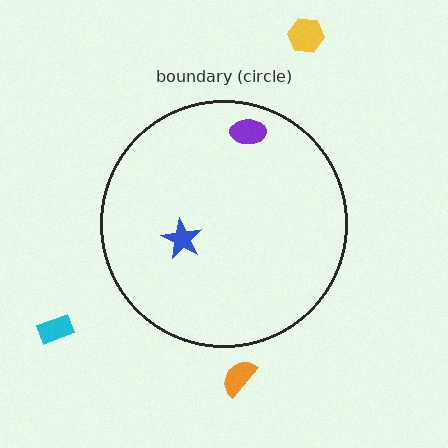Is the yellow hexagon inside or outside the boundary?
Outside.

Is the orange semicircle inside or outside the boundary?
Outside.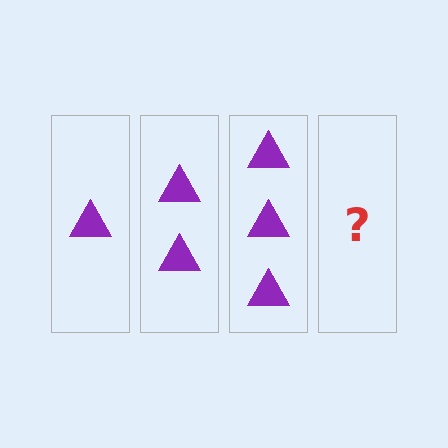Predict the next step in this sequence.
The next step is 4 triangles.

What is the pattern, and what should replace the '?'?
The pattern is that each step adds one more triangle. The '?' should be 4 triangles.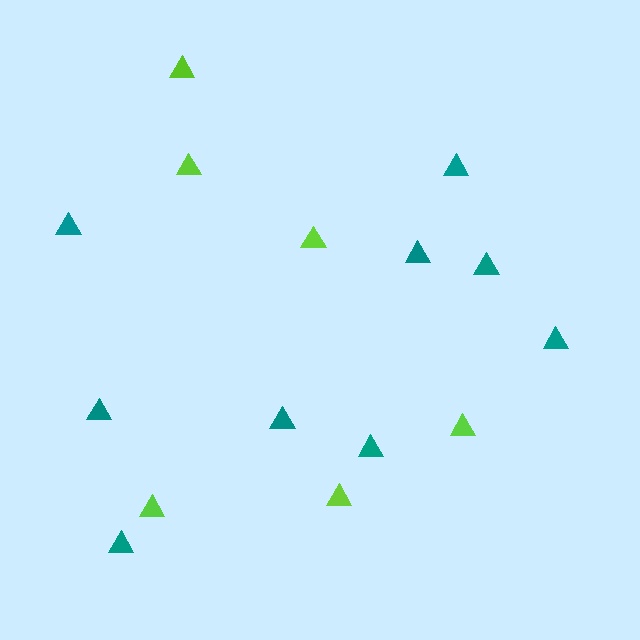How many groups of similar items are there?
There are 2 groups: one group of teal triangles (9) and one group of lime triangles (6).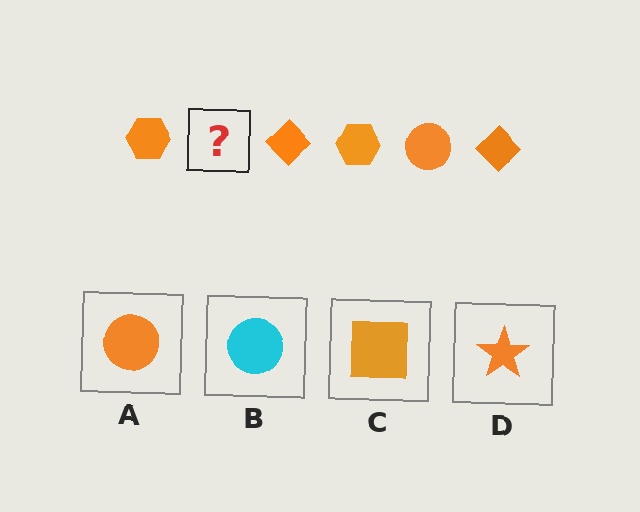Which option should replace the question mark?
Option A.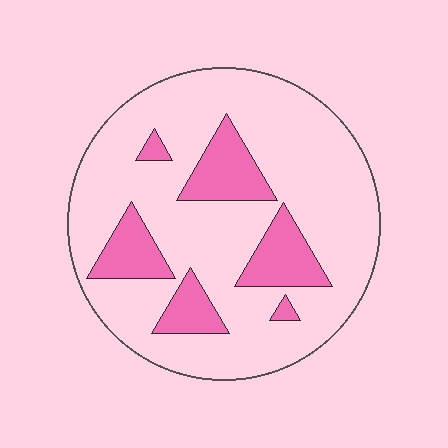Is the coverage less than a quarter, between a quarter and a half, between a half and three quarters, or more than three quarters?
Less than a quarter.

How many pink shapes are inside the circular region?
6.